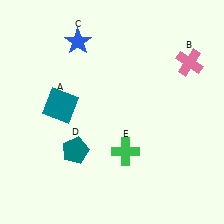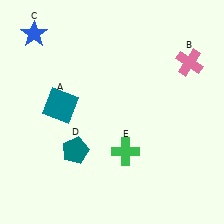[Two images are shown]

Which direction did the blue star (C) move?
The blue star (C) moved left.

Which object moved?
The blue star (C) moved left.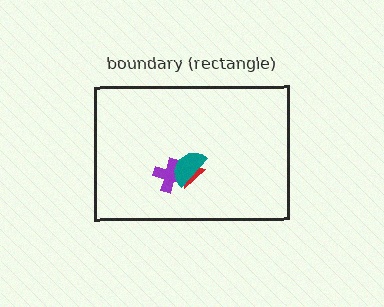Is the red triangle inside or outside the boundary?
Inside.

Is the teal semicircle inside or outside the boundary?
Inside.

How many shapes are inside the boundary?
3 inside, 0 outside.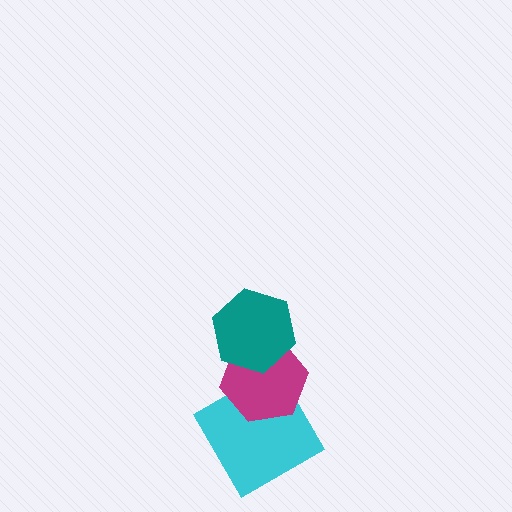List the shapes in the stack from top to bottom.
From top to bottom: the teal hexagon, the magenta hexagon, the cyan diamond.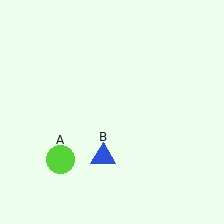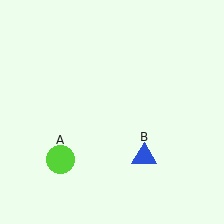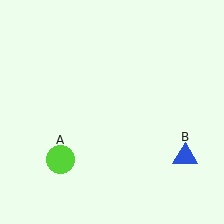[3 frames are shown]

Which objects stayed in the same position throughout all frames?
Lime circle (object A) remained stationary.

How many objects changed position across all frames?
1 object changed position: blue triangle (object B).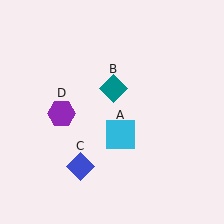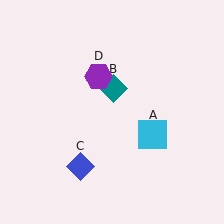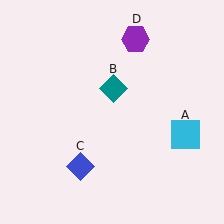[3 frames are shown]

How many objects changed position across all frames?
2 objects changed position: cyan square (object A), purple hexagon (object D).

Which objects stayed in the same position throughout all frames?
Teal diamond (object B) and blue diamond (object C) remained stationary.